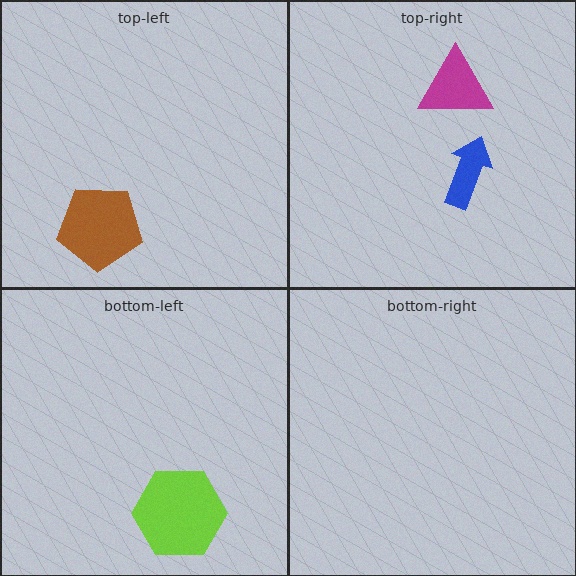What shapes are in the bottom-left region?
The lime hexagon.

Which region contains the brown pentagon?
The top-left region.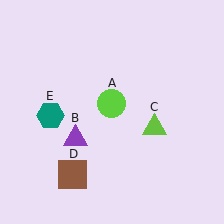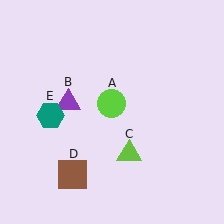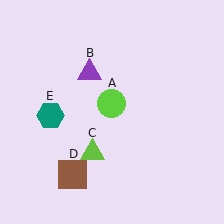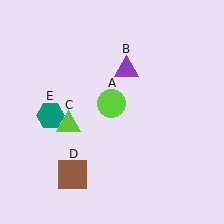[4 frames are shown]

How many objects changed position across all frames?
2 objects changed position: purple triangle (object B), lime triangle (object C).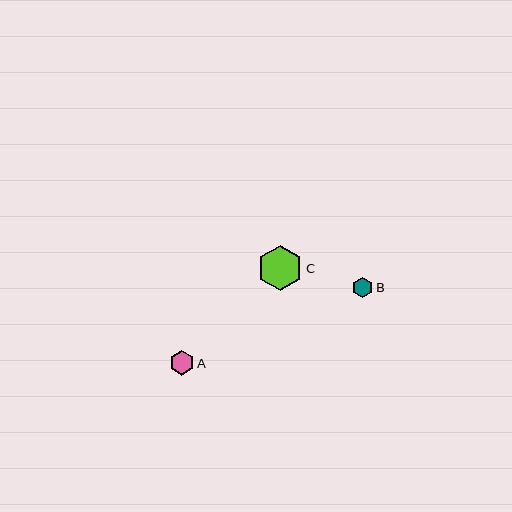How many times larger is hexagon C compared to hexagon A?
Hexagon C is approximately 1.8 times the size of hexagon A.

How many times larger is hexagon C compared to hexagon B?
Hexagon C is approximately 2.2 times the size of hexagon B.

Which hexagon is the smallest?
Hexagon B is the smallest with a size of approximately 20 pixels.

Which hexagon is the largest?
Hexagon C is the largest with a size of approximately 45 pixels.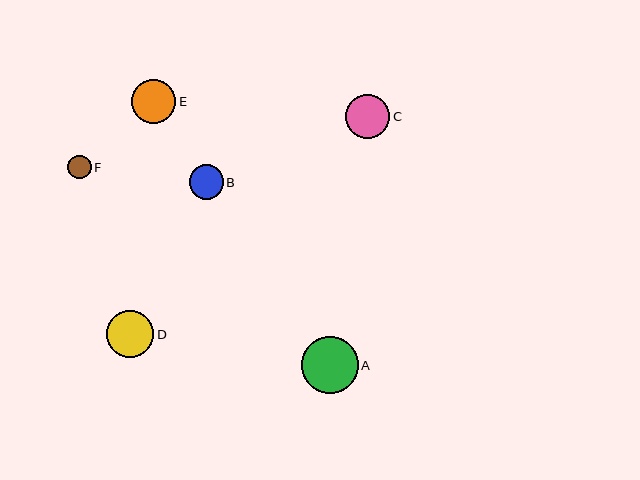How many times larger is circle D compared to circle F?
Circle D is approximately 2.0 times the size of circle F.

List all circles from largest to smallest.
From largest to smallest: A, D, C, E, B, F.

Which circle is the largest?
Circle A is the largest with a size of approximately 57 pixels.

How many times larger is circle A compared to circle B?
Circle A is approximately 1.7 times the size of circle B.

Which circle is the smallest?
Circle F is the smallest with a size of approximately 23 pixels.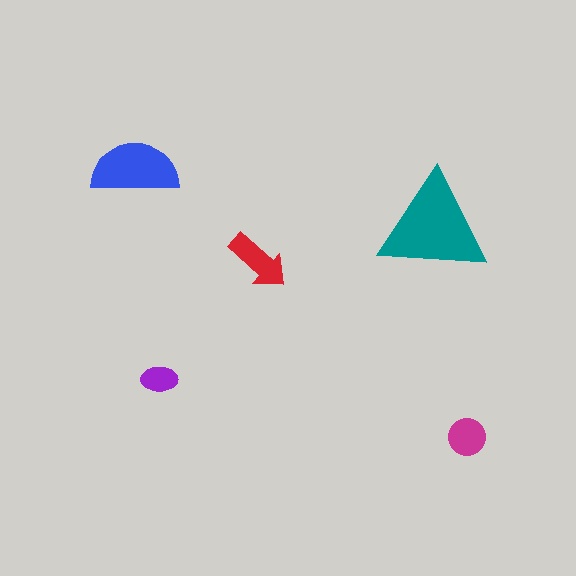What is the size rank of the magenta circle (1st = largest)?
4th.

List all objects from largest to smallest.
The teal triangle, the blue semicircle, the red arrow, the magenta circle, the purple ellipse.